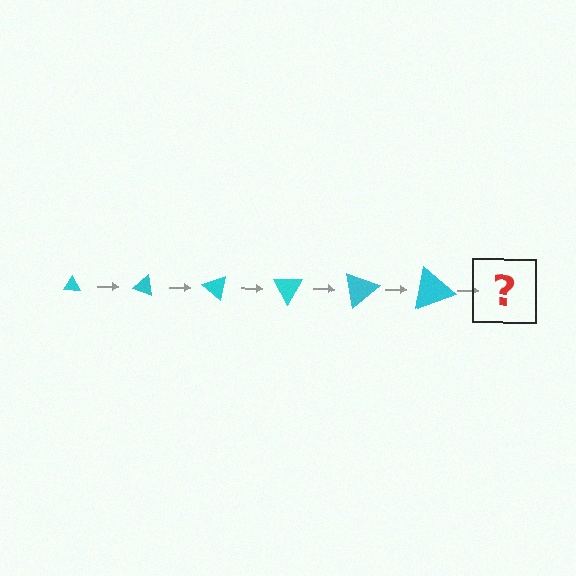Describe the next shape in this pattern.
It should be a triangle, larger than the previous one and rotated 120 degrees from the start.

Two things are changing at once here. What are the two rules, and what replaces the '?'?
The two rules are that the triangle grows larger each step and it rotates 20 degrees each step. The '?' should be a triangle, larger than the previous one and rotated 120 degrees from the start.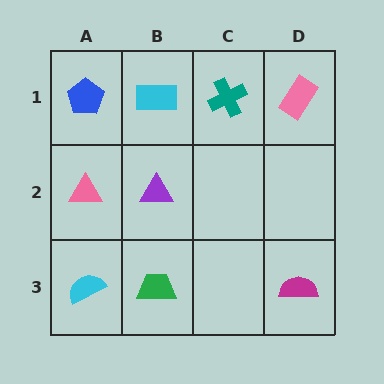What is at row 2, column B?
A purple triangle.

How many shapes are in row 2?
2 shapes.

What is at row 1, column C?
A teal cross.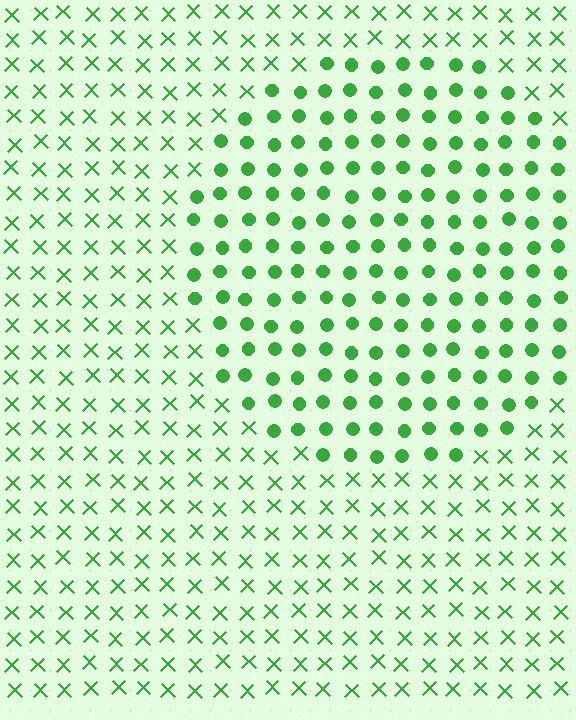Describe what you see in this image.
The image is filled with small green elements arranged in a uniform grid. A circle-shaped region contains circles, while the surrounding area contains X marks. The boundary is defined purely by the change in element shape.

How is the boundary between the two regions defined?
The boundary is defined by a change in element shape: circles inside vs. X marks outside. All elements share the same color and spacing.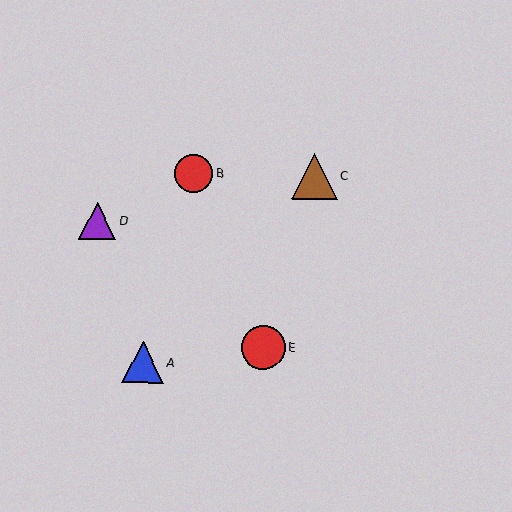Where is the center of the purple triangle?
The center of the purple triangle is at (97, 221).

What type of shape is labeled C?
Shape C is a brown triangle.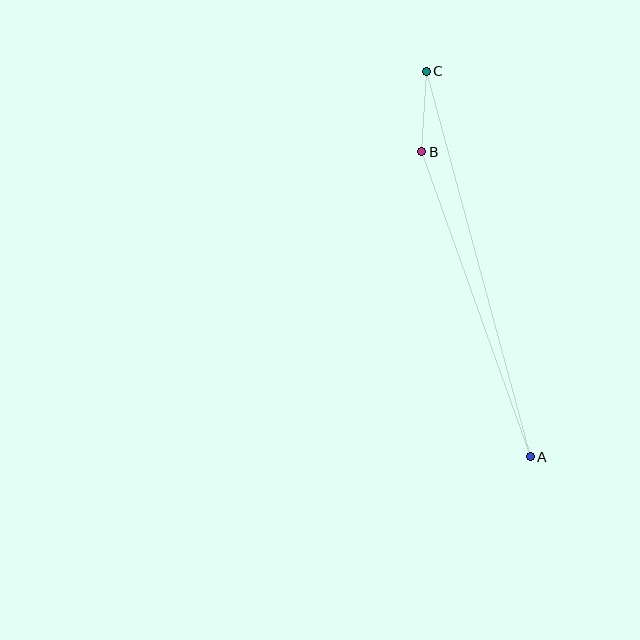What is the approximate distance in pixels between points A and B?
The distance between A and B is approximately 324 pixels.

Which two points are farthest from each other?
Points A and C are farthest from each other.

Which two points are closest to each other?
Points B and C are closest to each other.